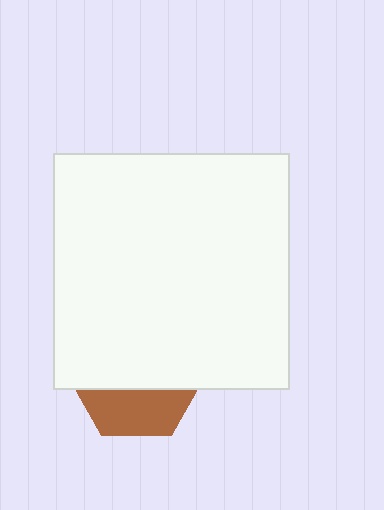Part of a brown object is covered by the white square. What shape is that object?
It is a hexagon.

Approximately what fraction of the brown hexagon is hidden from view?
Roughly 65% of the brown hexagon is hidden behind the white square.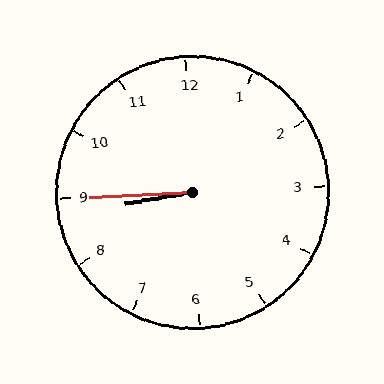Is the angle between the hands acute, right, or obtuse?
It is acute.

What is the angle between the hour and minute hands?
Approximately 8 degrees.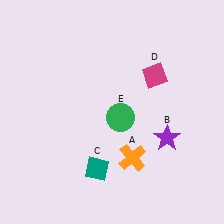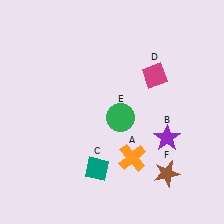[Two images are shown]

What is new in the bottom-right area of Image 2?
A brown star (F) was added in the bottom-right area of Image 2.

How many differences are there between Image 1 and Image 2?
There is 1 difference between the two images.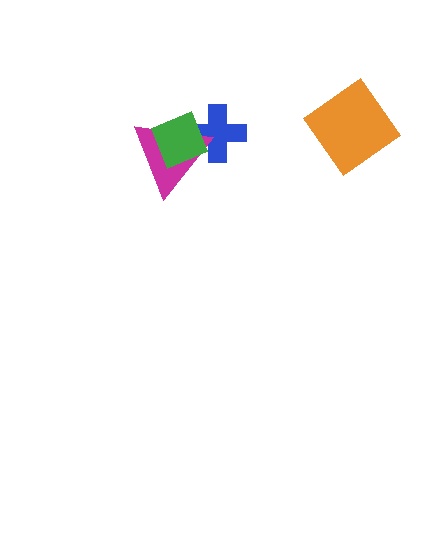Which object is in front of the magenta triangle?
The green diamond is in front of the magenta triangle.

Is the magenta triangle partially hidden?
Yes, it is partially covered by another shape.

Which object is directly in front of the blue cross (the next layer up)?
The magenta triangle is directly in front of the blue cross.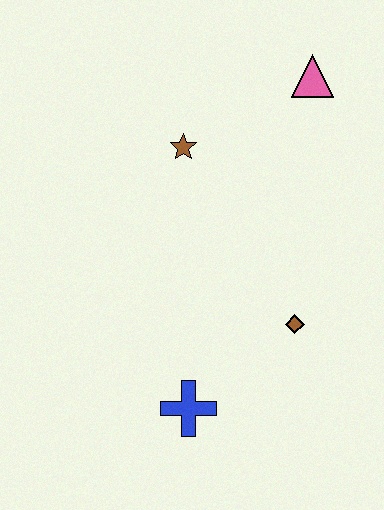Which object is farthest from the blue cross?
The pink triangle is farthest from the blue cross.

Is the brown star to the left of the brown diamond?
Yes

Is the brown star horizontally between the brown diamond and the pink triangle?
No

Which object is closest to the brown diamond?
The blue cross is closest to the brown diamond.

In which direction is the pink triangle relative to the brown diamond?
The pink triangle is above the brown diamond.